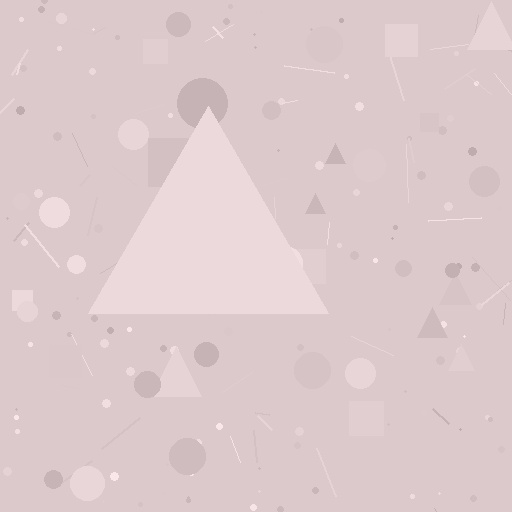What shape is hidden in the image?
A triangle is hidden in the image.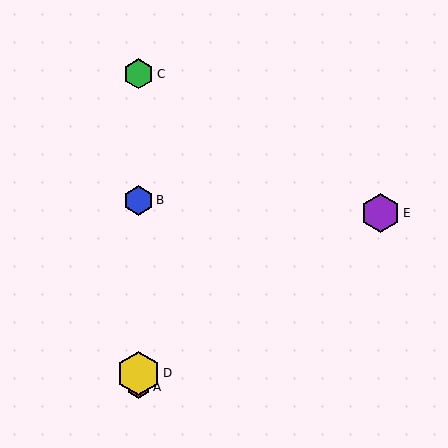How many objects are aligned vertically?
4 objects (A, B, C, D) are aligned vertically.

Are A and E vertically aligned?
No, A is at x≈139 and E is at x≈381.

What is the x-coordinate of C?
Object C is at x≈138.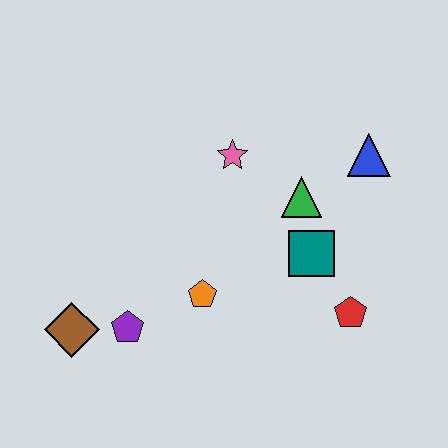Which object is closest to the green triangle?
The teal square is closest to the green triangle.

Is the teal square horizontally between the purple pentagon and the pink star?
No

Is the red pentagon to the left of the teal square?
No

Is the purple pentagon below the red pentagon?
Yes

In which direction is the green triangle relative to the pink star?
The green triangle is to the right of the pink star.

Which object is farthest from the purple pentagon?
The blue triangle is farthest from the purple pentagon.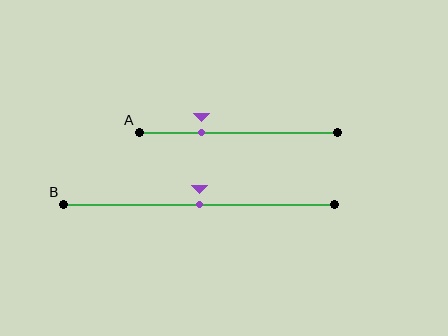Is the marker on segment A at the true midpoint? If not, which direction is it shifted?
No, the marker on segment A is shifted to the left by about 18% of the segment length.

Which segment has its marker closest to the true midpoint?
Segment B has its marker closest to the true midpoint.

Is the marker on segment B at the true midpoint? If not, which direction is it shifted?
Yes, the marker on segment B is at the true midpoint.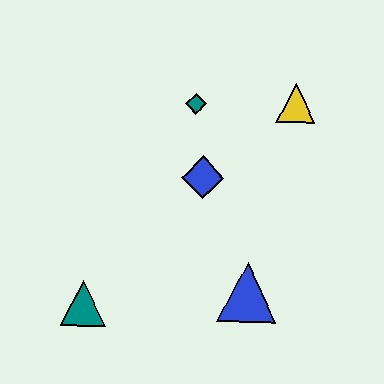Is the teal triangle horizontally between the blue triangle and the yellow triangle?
No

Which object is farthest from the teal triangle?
The yellow triangle is farthest from the teal triangle.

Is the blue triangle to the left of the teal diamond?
No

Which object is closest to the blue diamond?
The teal diamond is closest to the blue diamond.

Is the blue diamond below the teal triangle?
No